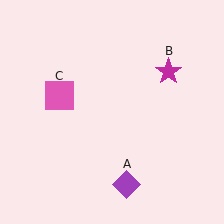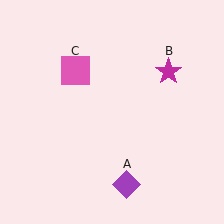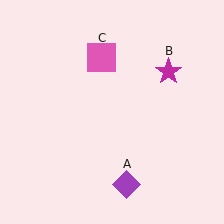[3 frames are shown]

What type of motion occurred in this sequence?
The pink square (object C) rotated clockwise around the center of the scene.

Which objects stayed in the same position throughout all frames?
Purple diamond (object A) and magenta star (object B) remained stationary.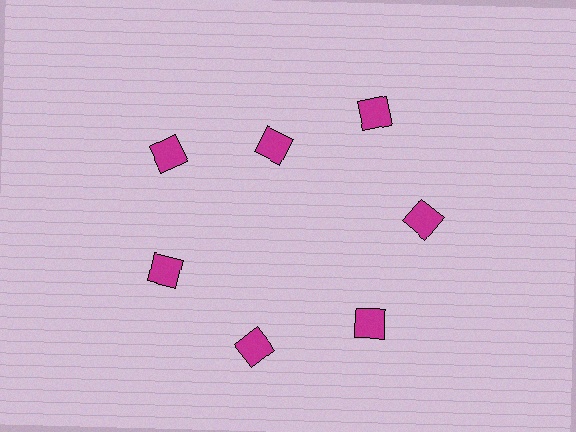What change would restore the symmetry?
The symmetry would be restored by moving it outward, back onto the ring so that all 7 diamonds sit at equal angles and equal distance from the center.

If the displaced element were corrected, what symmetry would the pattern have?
It would have 7-fold rotational symmetry — the pattern would map onto itself every 51 degrees.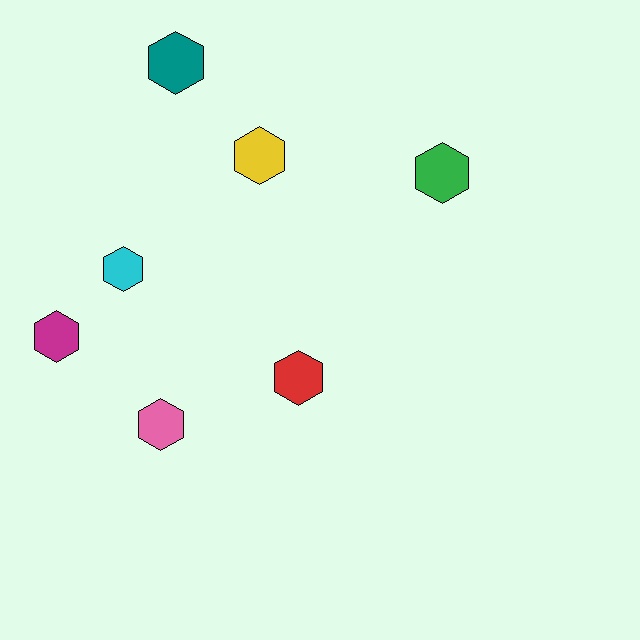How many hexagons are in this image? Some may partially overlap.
There are 7 hexagons.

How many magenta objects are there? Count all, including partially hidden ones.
There is 1 magenta object.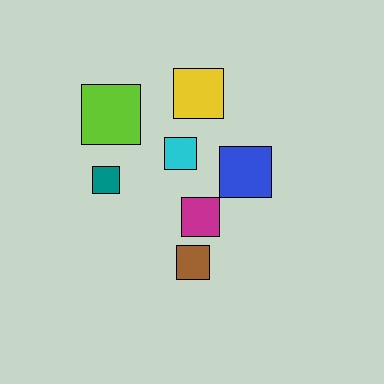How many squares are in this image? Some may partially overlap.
There are 7 squares.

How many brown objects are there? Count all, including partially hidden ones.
There is 1 brown object.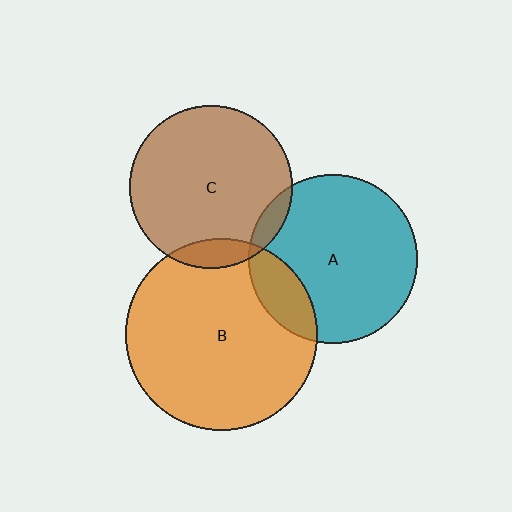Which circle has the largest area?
Circle B (orange).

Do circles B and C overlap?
Yes.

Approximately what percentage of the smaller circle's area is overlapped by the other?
Approximately 10%.